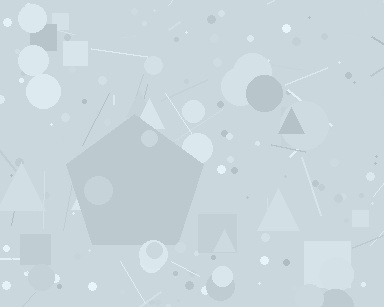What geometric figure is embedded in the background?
A pentagon is embedded in the background.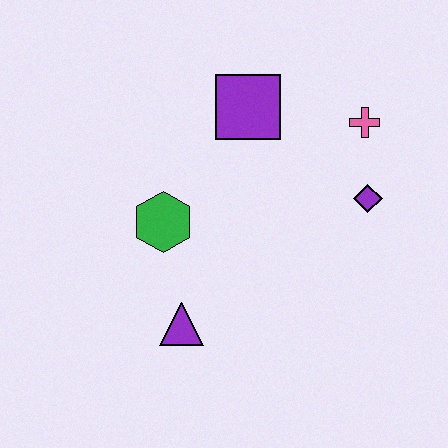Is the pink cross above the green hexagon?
Yes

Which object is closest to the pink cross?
The purple diamond is closest to the pink cross.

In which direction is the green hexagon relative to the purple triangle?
The green hexagon is above the purple triangle.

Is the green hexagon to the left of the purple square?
Yes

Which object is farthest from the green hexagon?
The pink cross is farthest from the green hexagon.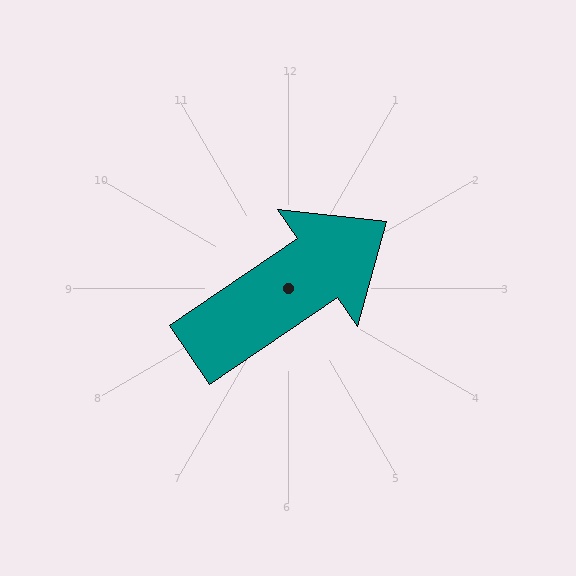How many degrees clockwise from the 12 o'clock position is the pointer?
Approximately 56 degrees.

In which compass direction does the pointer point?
Northeast.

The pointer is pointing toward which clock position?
Roughly 2 o'clock.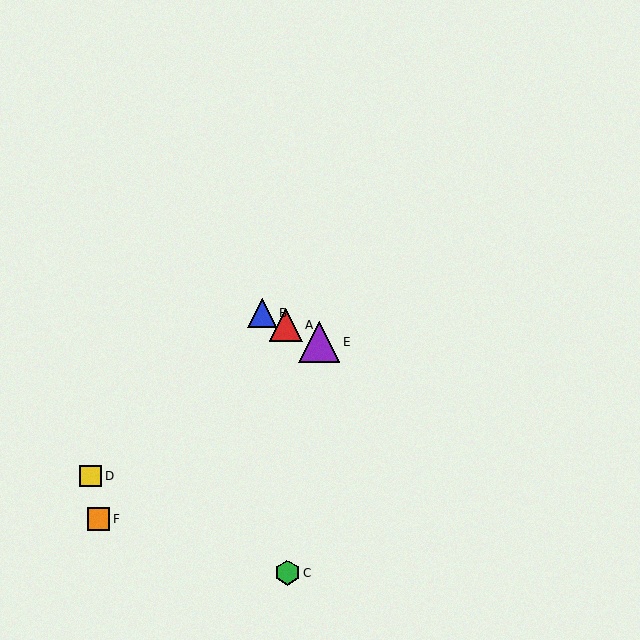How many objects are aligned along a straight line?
3 objects (A, B, E) are aligned along a straight line.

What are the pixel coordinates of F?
Object F is at (99, 520).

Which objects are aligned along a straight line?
Objects A, B, E are aligned along a straight line.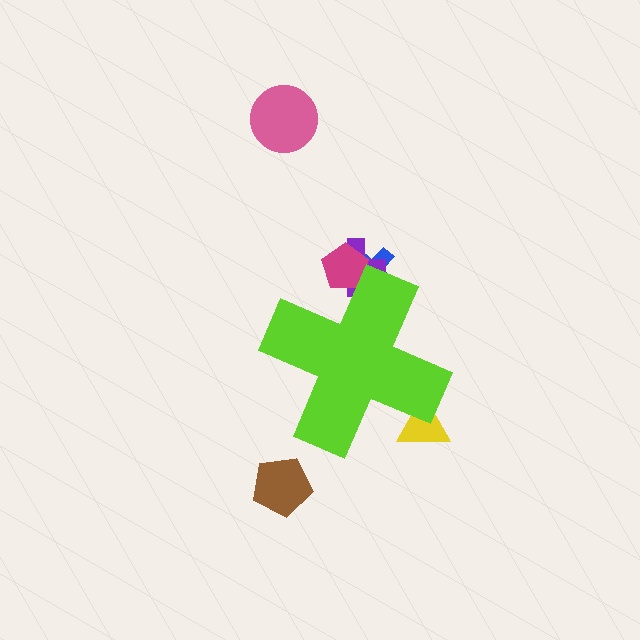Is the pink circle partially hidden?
No, the pink circle is fully visible.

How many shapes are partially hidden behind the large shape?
4 shapes are partially hidden.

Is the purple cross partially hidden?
Yes, the purple cross is partially hidden behind the lime cross.